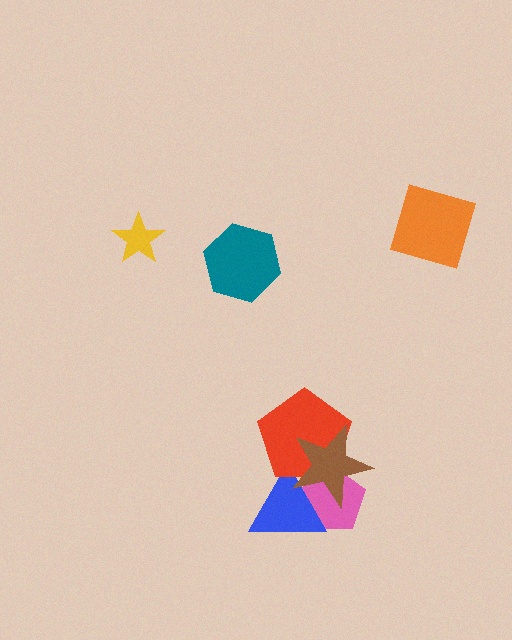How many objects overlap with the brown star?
3 objects overlap with the brown star.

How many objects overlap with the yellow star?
0 objects overlap with the yellow star.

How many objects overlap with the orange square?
0 objects overlap with the orange square.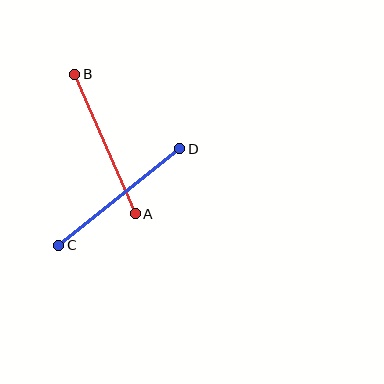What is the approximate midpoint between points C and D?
The midpoint is at approximately (119, 197) pixels.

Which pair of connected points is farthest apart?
Points C and D are farthest apart.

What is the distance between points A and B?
The distance is approximately 152 pixels.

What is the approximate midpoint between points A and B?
The midpoint is at approximately (105, 144) pixels.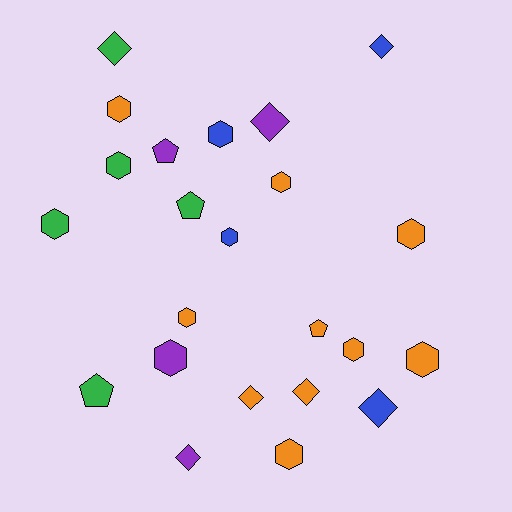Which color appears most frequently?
Orange, with 10 objects.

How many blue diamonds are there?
There are 2 blue diamonds.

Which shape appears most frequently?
Hexagon, with 12 objects.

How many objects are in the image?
There are 23 objects.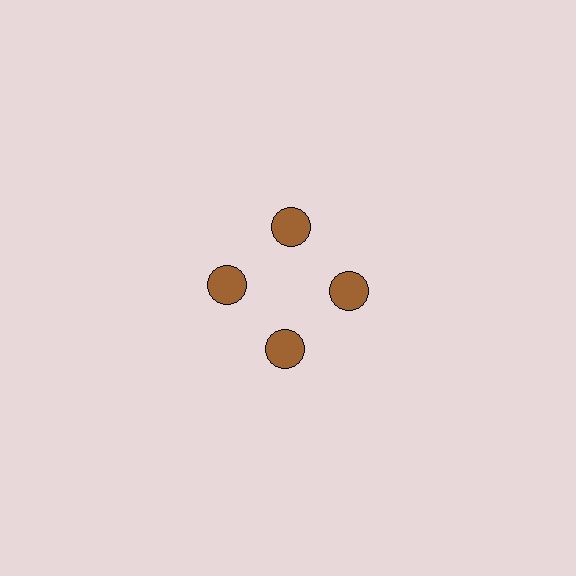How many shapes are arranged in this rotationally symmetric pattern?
There are 4 shapes, arranged in 4 groups of 1.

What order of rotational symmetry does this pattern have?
This pattern has 4-fold rotational symmetry.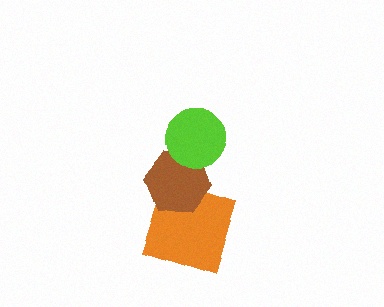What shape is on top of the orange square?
The brown hexagon is on top of the orange square.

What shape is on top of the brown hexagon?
The lime circle is on top of the brown hexagon.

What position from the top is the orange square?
The orange square is 3rd from the top.